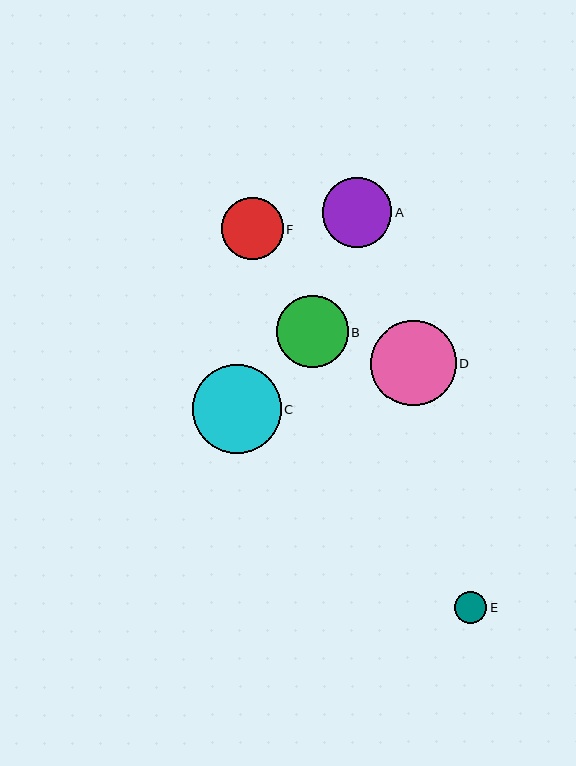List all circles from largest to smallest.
From largest to smallest: C, D, B, A, F, E.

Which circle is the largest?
Circle C is the largest with a size of approximately 89 pixels.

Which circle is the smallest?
Circle E is the smallest with a size of approximately 32 pixels.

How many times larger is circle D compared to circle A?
Circle D is approximately 1.2 times the size of circle A.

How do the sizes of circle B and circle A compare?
Circle B and circle A are approximately the same size.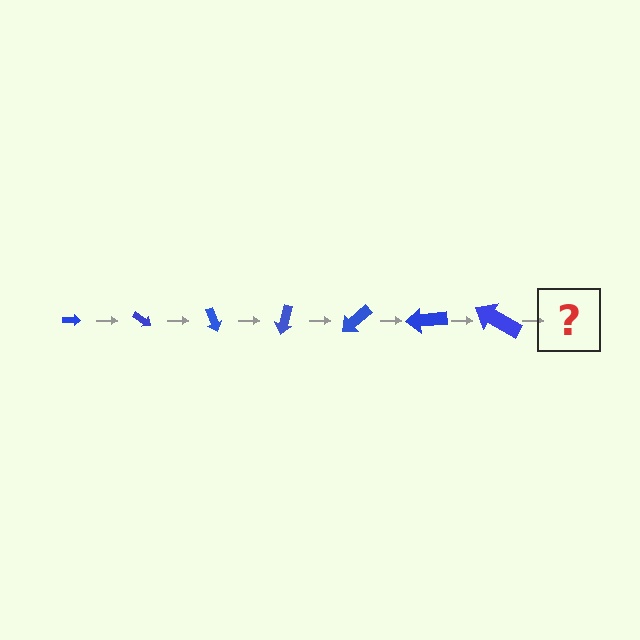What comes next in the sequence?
The next element should be an arrow, larger than the previous one and rotated 245 degrees from the start.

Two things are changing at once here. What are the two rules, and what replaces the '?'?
The two rules are that the arrow grows larger each step and it rotates 35 degrees each step. The '?' should be an arrow, larger than the previous one and rotated 245 degrees from the start.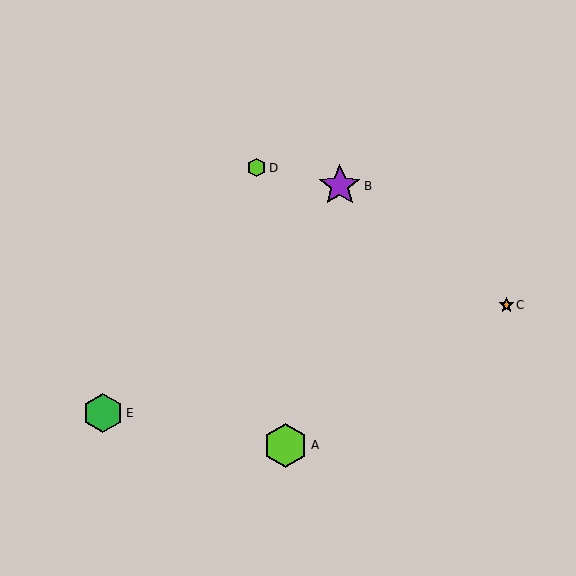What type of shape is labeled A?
Shape A is a lime hexagon.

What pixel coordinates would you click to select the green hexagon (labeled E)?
Click at (103, 413) to select the green hexagon E.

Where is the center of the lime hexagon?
The center of the lime hexagon is at (286, 445).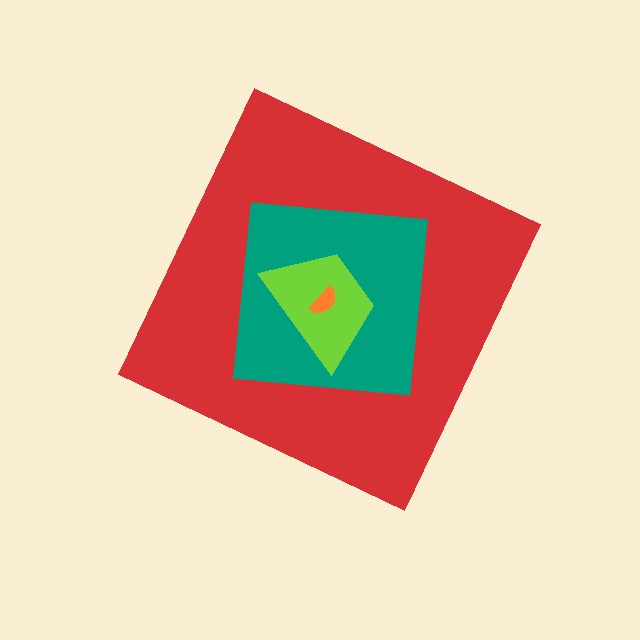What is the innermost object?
The orange semicircle.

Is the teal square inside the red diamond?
Yes.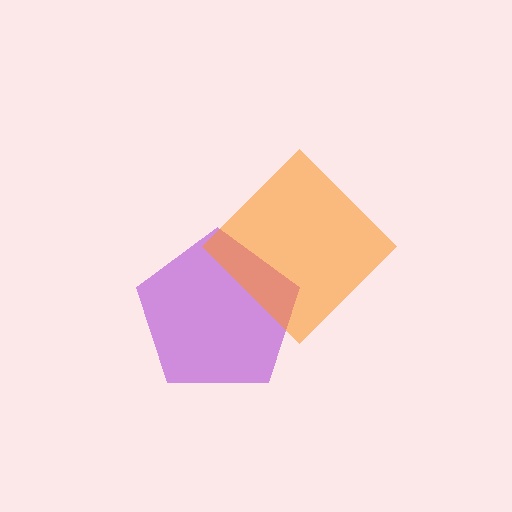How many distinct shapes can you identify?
There are 2 distinct shapes: a purple pentagon, an orange diamond.